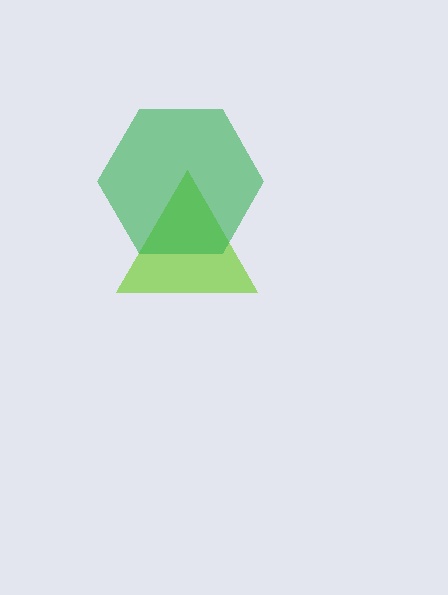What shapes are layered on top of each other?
The layered shapes are: a lime triangle, a green hexagon.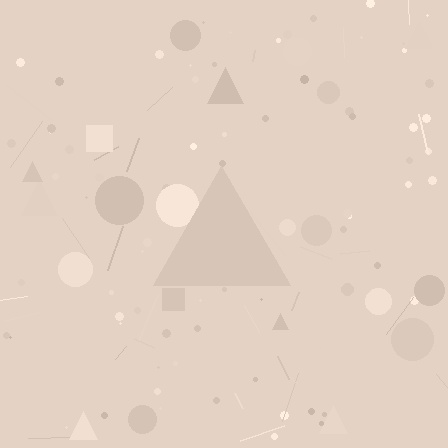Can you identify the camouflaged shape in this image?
The camouflaged shape is a triangle.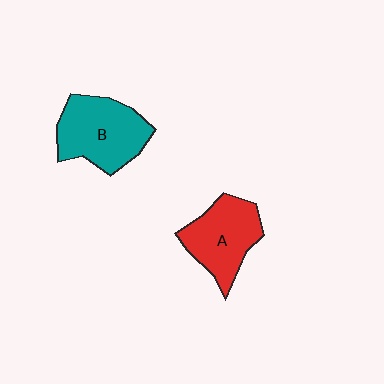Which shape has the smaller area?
Shape A (red).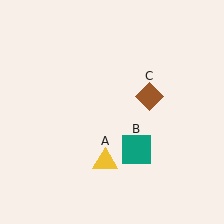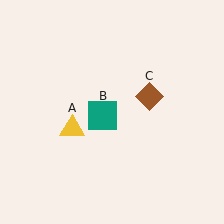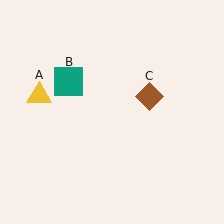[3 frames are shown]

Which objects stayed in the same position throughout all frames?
Brown diamond (object C) remained stationary.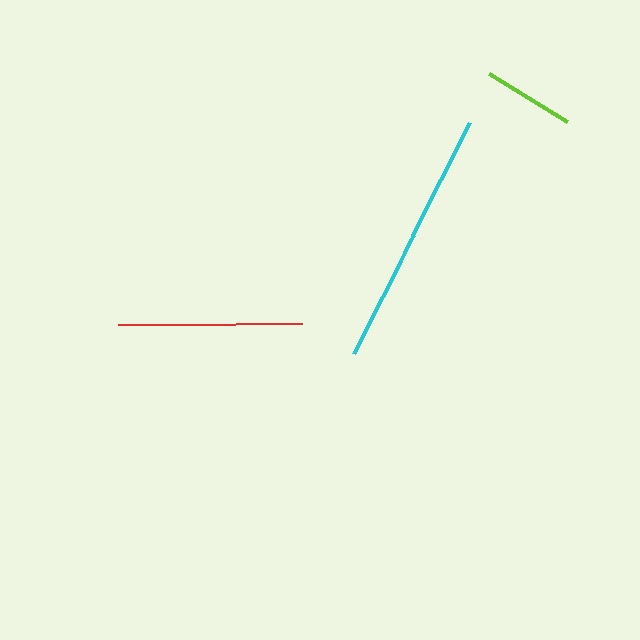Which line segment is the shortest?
The lime line is the shortest at approximately 92 pixels.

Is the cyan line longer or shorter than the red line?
The cyan line is longer than the red line.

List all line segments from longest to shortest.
From longest to shortest: cyan, red, lime.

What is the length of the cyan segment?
The cyan segment is approximately 258 pixels long.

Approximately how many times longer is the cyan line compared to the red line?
The cyan line is approximately 1.4 times the length of the red line.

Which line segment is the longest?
The cyan line is the longest at approximately 258 pixels.